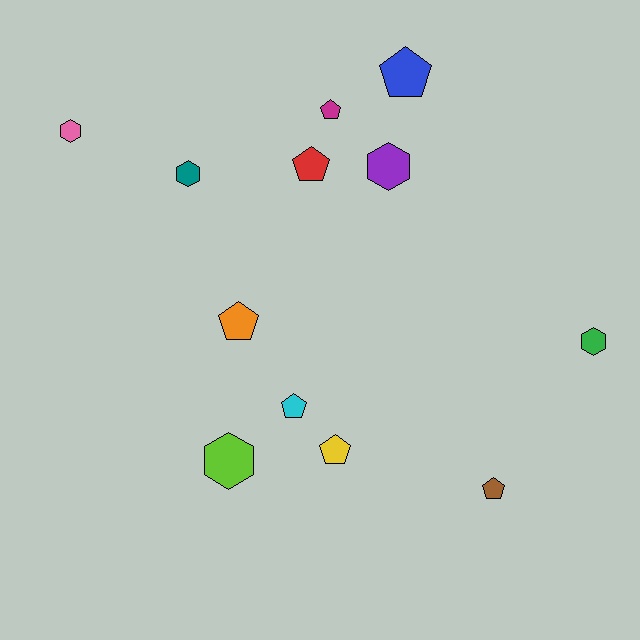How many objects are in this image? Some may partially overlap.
There are 12 objects.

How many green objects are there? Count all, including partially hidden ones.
There is 1 green object.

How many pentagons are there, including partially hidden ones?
There are 7 pentagons.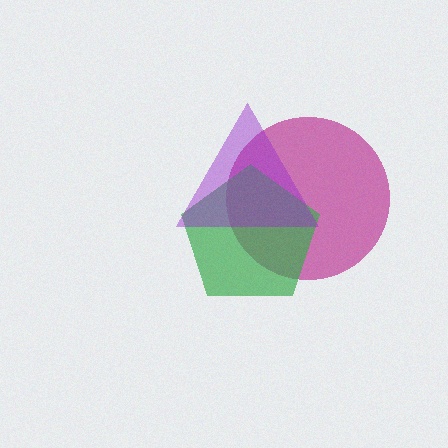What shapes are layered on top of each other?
The layered shapes are: a magenta circle, a green pentagon, a purple triangle.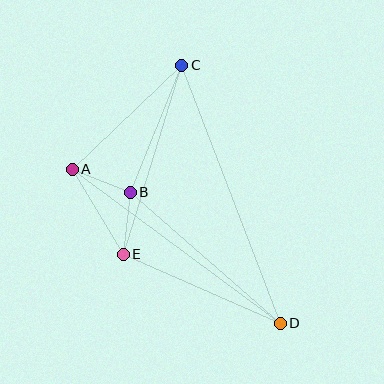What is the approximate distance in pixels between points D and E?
The distance between D and E is approximately 172 pixels.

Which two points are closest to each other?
Points A and B are closest to each other.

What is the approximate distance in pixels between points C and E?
The distance between C and E is approximately 198 pixels.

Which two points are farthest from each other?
Points C and D are farthest from each other.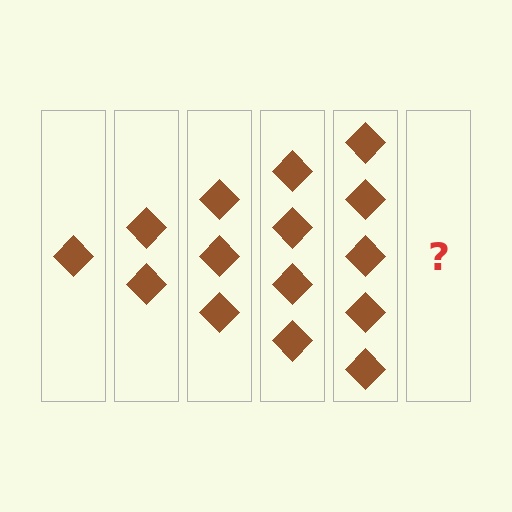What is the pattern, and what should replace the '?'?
The pattern is that each step adds one more diamond. The '?' should be 6 diamonds.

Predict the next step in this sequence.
The next step is 6 diamonds.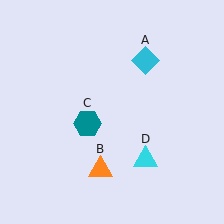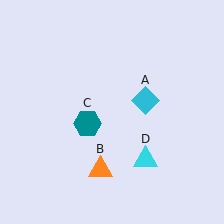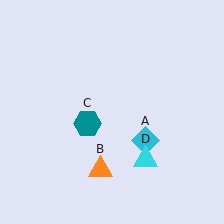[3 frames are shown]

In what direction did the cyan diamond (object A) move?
The cyan diamond (object A) moved down.